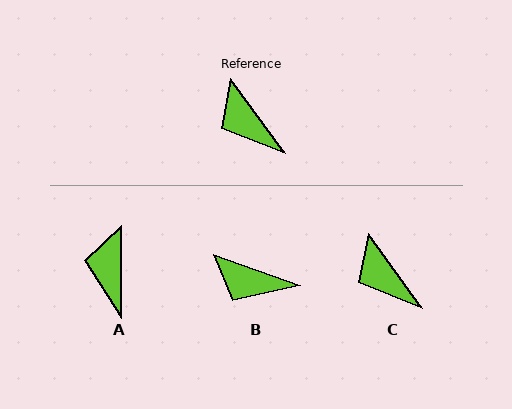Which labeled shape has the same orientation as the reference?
C.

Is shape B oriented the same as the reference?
No, it is off by about 34 degrees.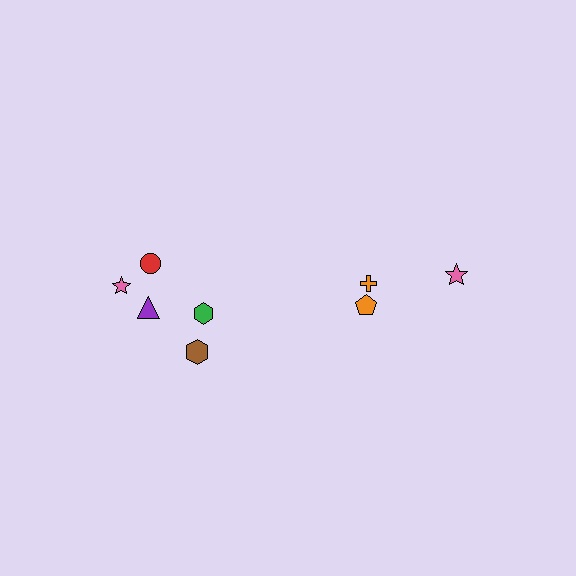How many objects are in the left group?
There are 5 objects.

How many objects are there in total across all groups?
There are 8 objects.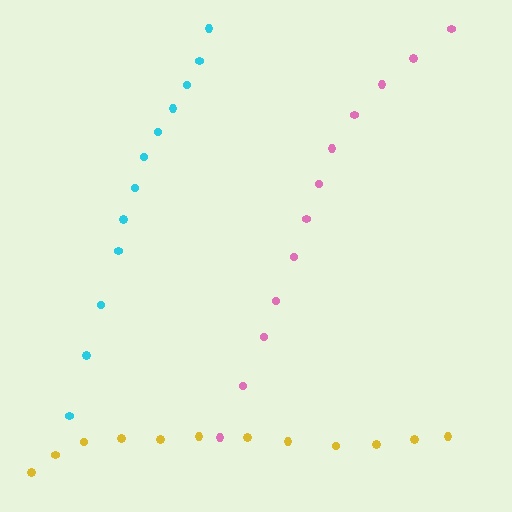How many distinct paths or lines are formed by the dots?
There are 3 distinct paths.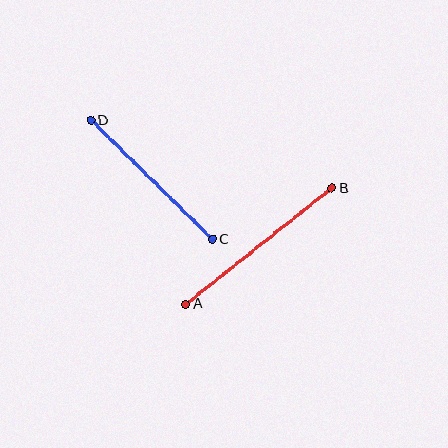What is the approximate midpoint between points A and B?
The midpoint is at approximately (259, 246) pixels.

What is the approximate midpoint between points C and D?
The midpoint is at approximately (151, 180) pixels.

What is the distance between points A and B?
The distance is approximately 187 pixels.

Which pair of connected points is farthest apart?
Points A and B are farthest apart.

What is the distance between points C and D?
The distance is approximately 170 pixels.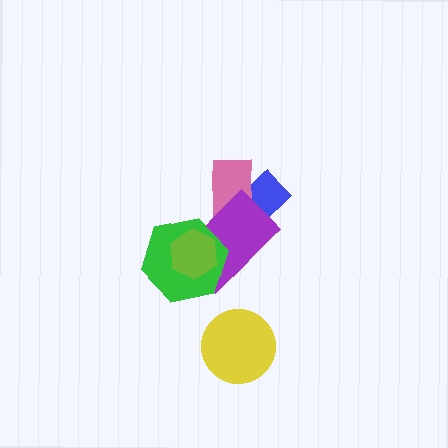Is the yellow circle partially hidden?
No, no other shape covers it.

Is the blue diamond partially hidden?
Yes, it is partially covered by another shape.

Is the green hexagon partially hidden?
Yes, it is partially covered by another shape.